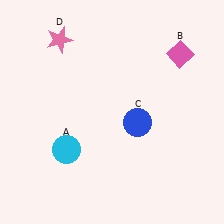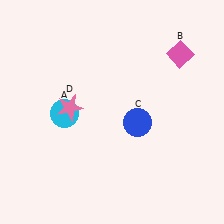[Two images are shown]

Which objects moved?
The objects that moved are: the cyan circle (A), the pink star (D).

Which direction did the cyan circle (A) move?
The cyan circle (A) moved up.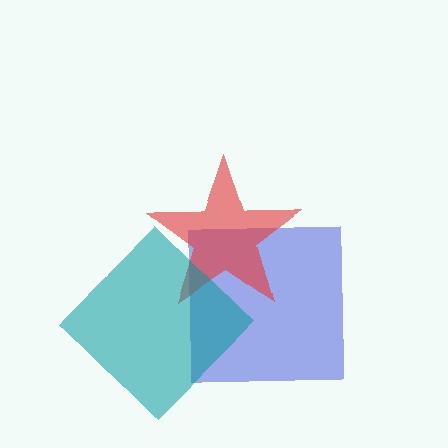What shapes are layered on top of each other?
The layered shapes are: a blue square, a red star, a teal diamond.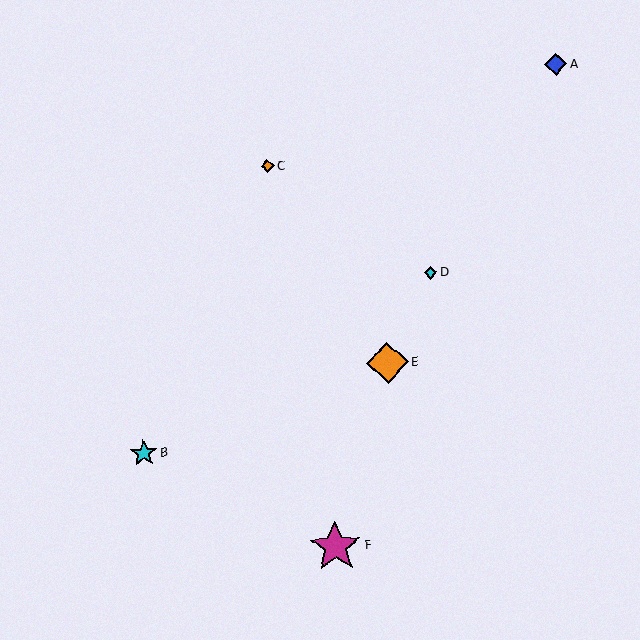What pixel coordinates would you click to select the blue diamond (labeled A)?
Click at (556, 64) to select the blue diamond A.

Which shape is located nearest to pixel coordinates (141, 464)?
The cyan star (labeled B) at (144, 453) is nearest to that location.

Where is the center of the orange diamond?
The center of the orange diamond is at (268, 166).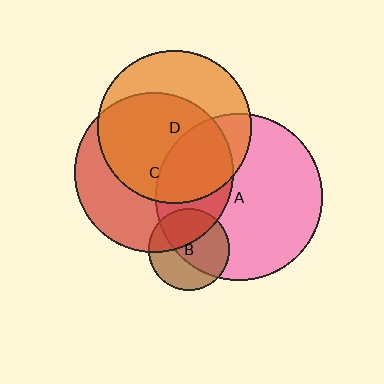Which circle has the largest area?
Circle A (pink).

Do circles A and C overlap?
Yes.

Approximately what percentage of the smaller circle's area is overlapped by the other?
Approximately 35%.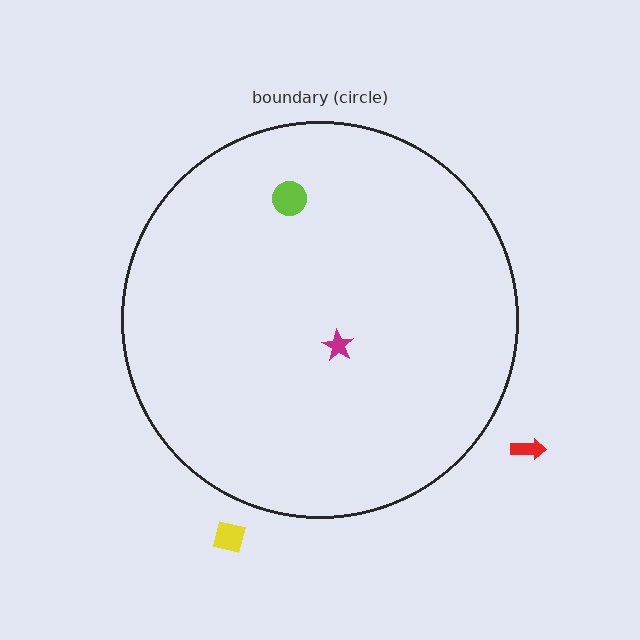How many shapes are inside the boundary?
2 inside, 2 outside.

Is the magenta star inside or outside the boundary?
Inside.